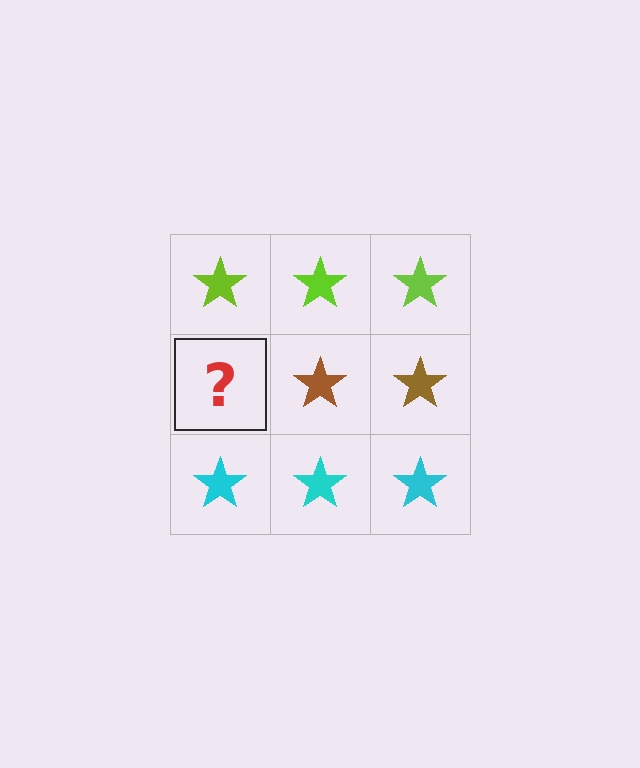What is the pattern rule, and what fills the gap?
The rule is that each row has a consistent color. The gap should be filled with a brown star.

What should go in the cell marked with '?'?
The missing cell should contain a brown star.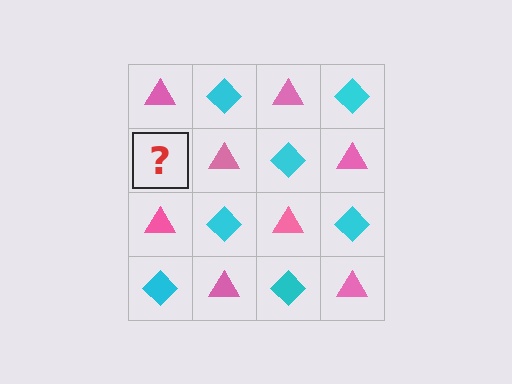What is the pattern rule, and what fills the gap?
The rule is that it alternates pink triangle and cyan diamond in a checkerboard pattern. The gap should be filled with a cyan diamond.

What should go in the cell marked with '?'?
The missing cell should contain a cyan diamond.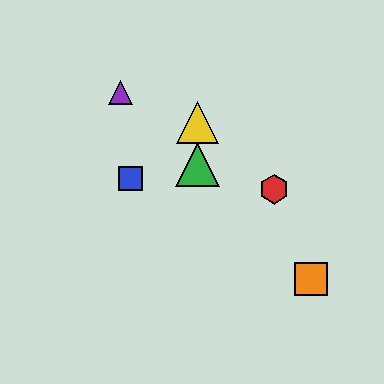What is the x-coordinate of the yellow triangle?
The yellow triangle is at x≈197.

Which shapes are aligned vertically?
The green triangle, the yellow triangle are aligned vertically.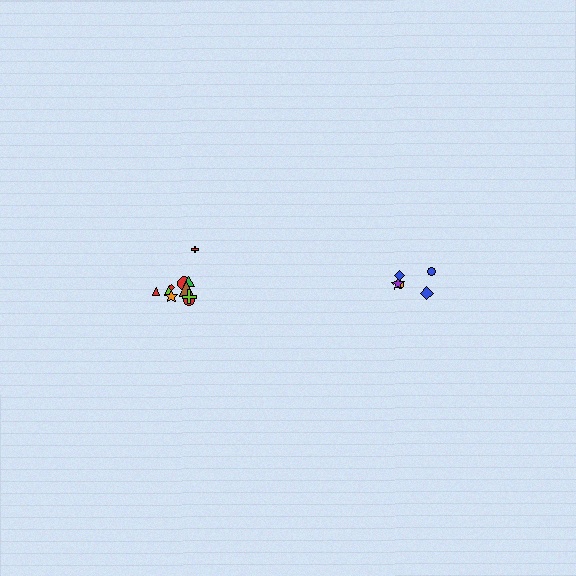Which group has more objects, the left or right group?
The left group.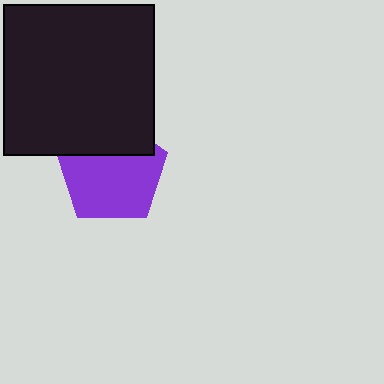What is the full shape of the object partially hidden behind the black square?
The partially hidden object is a purple pentagon.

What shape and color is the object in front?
The object in front is a black square.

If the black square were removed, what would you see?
You would see the complete purple pentagon.